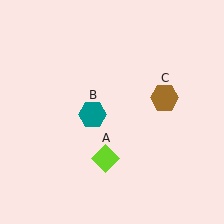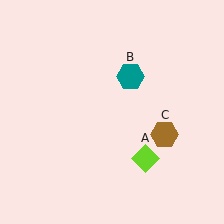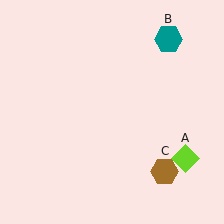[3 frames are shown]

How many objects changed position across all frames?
3 objects changed position: lime diamond (object A), teal hexagon (object B), brown hexagon (object C).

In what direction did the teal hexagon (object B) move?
The teal hexagon (object B) moved up and to the right.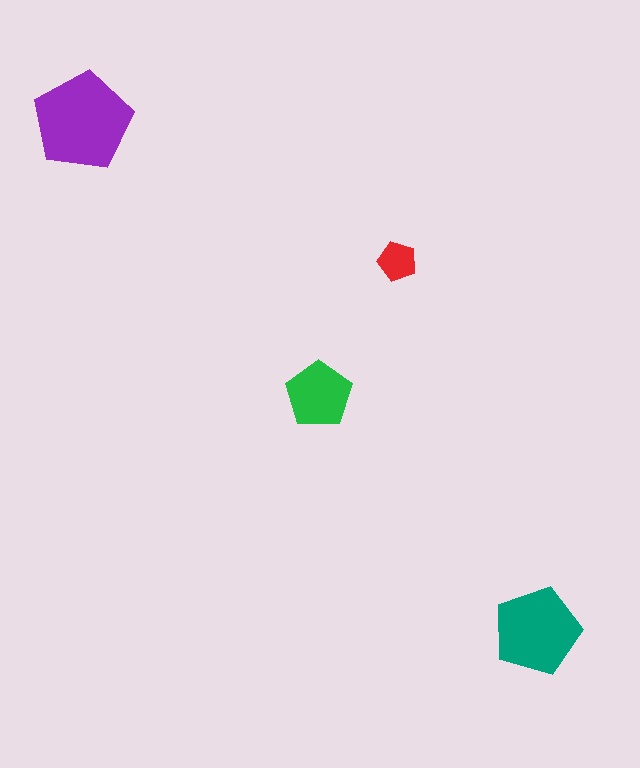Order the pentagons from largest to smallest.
the purple one, the teal one, the green one, the red one.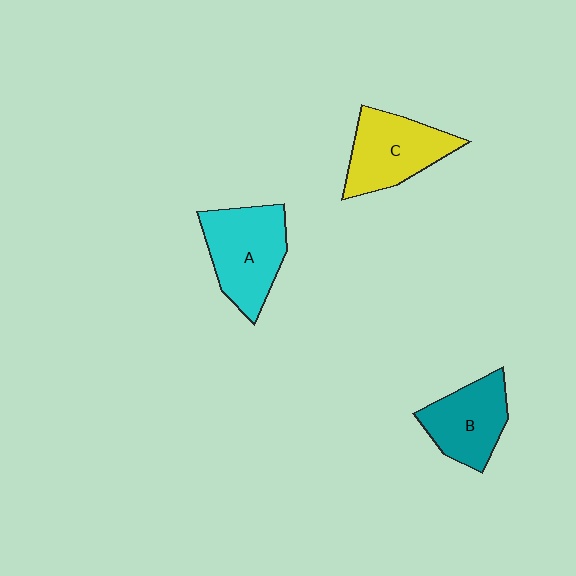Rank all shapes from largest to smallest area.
From largest to smallest: A (cyan), C (yellow), B (teal).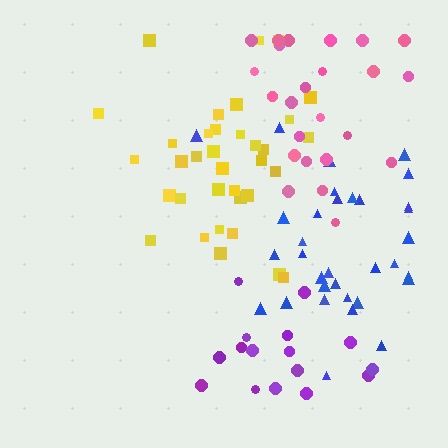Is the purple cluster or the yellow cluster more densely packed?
Yellow.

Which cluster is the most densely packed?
Yellow.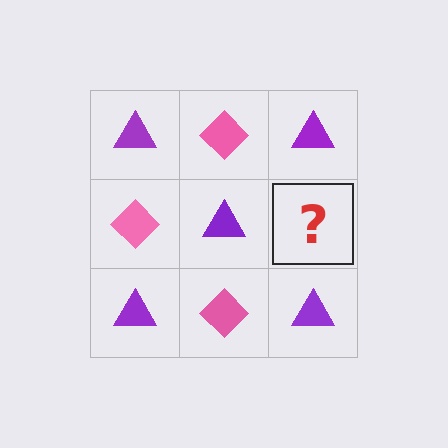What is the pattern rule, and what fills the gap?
The rule is that it alternates purple triangle and pink diamond in a checkerboard pattern. The gap should be filled with a pink diamond.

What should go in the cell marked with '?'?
The missing cell should contain a pink diamond.